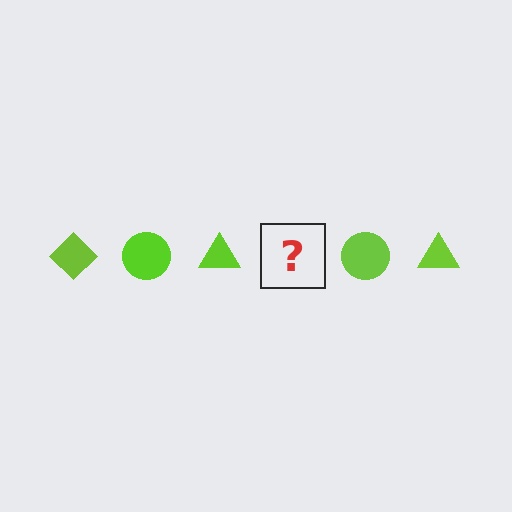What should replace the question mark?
The question mark should be replaced with a lime diamond.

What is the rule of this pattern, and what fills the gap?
The rule is that the pattern cycles through diamond, circle, triangle shapes in lime. The gap should be filled with a lime diamond.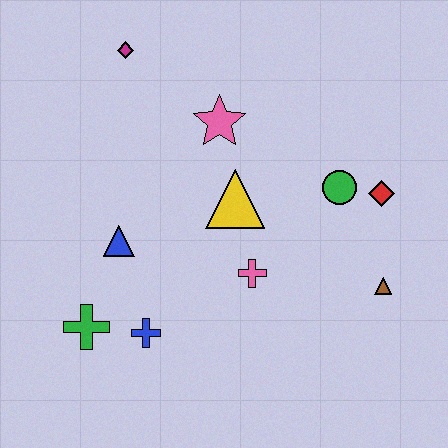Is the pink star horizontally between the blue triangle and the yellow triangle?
Yes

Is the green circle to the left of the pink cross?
No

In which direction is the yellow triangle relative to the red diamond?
The yellow triangle is to the left of the red diamond.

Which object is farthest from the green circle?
The green cross is farthest from the green circle.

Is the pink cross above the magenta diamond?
No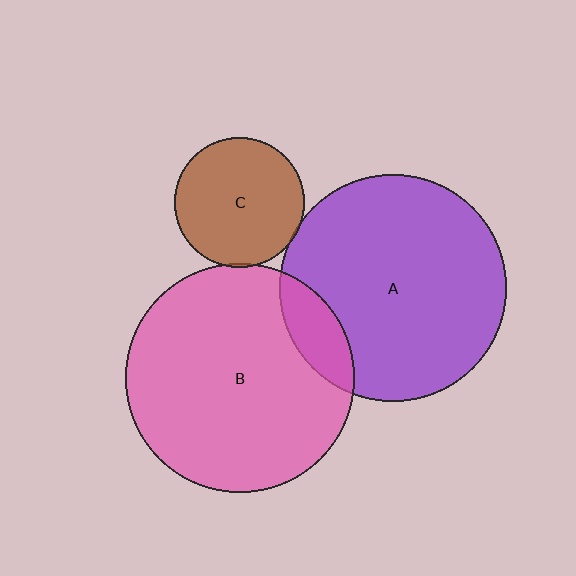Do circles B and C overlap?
Yes.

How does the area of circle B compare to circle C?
Approximately 3.1 times.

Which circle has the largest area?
Circle B (pink).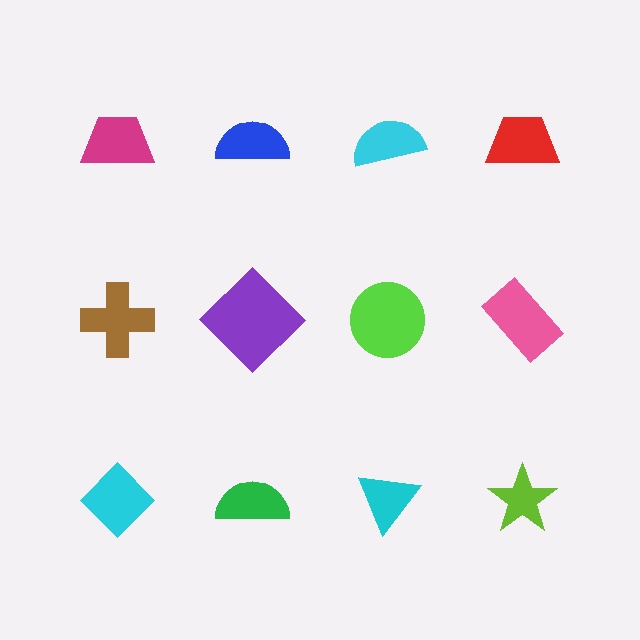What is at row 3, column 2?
A green semicircle.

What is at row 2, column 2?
A purple diamond.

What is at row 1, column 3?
A cyan semicircle.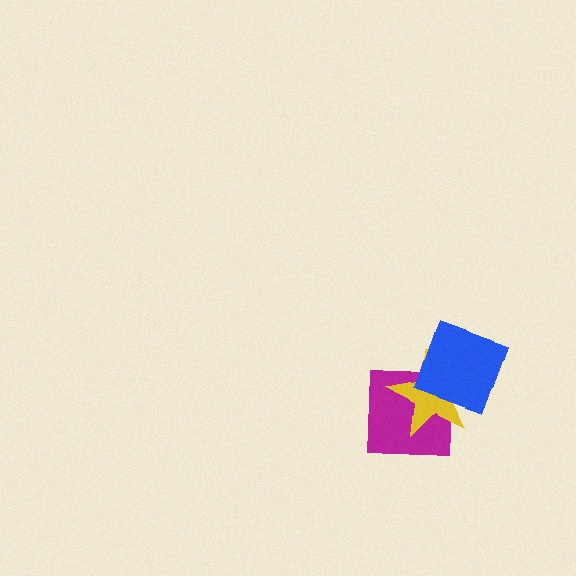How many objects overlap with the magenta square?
2 objects overlap with the magenta square.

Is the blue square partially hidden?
No, no other shape covers it.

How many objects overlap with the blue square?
2 objects overlap with the blue square.